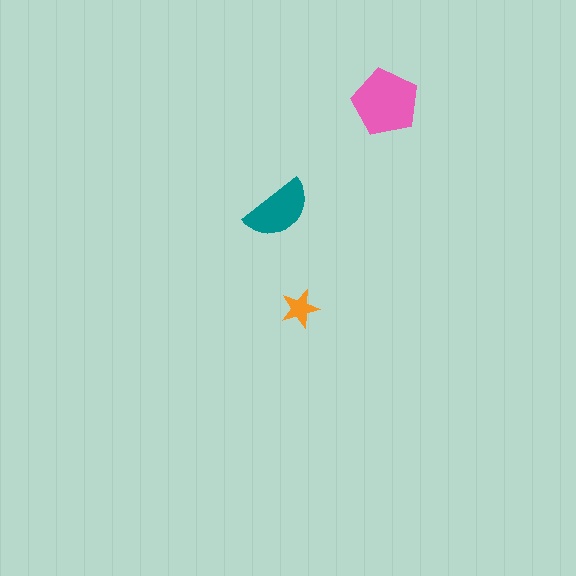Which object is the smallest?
The orange star.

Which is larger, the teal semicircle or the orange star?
The teal semicircle.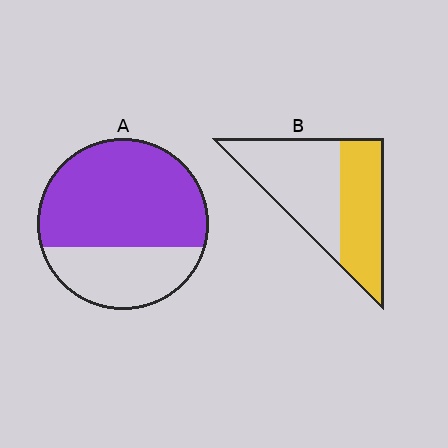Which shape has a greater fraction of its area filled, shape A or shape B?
Shape A.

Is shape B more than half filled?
No.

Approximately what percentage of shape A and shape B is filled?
A is approximately 65% and B is approximately 45%.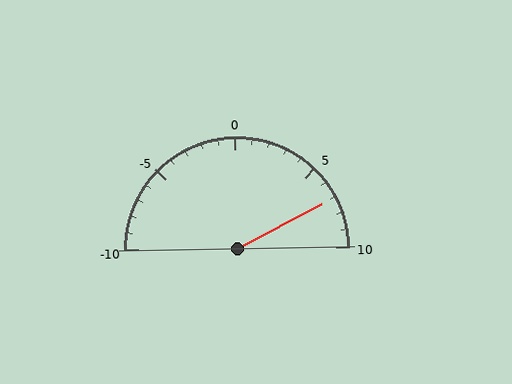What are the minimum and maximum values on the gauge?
The gauge ranges from -10 to 10.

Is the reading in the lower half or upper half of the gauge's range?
The reading is in the upper half of the range (-10 to 10).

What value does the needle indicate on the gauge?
The needle indicates approximately 7.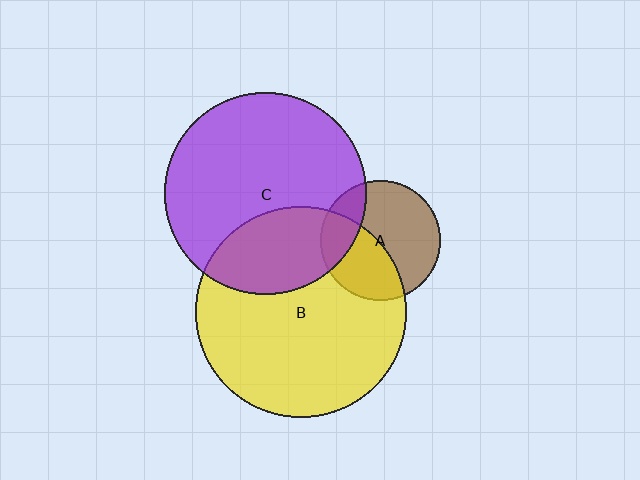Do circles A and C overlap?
Yes.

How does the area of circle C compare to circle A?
Approximately 2.8 times.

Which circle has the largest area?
Circle B (yellow).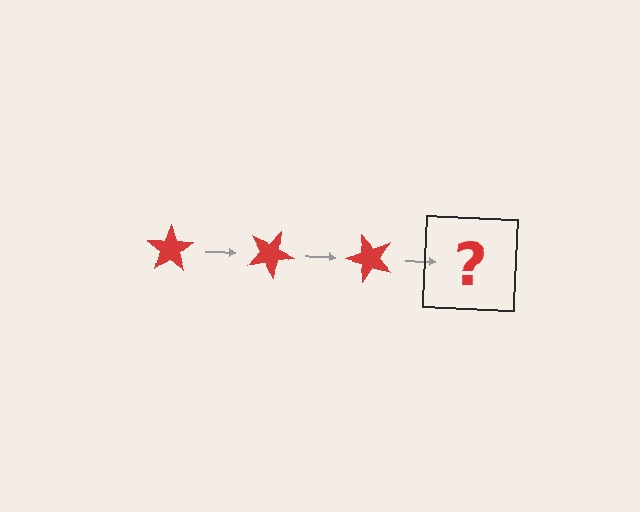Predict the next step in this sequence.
The next step is a red star rotated 75 degrees.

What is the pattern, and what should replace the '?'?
The pattern is that the star rotates 25 degrees each step. The '?' should be a red star rotated 75 degrees.